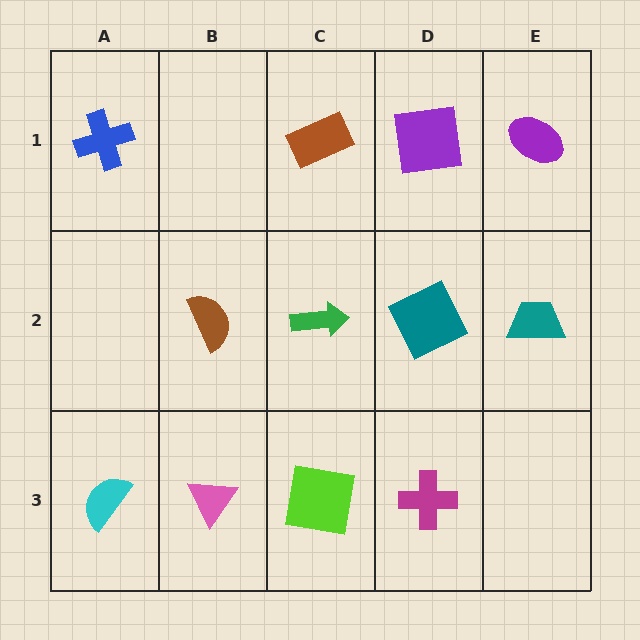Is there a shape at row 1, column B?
No, that cell is empty.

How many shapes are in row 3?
4 shapes.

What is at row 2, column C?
A green arrow.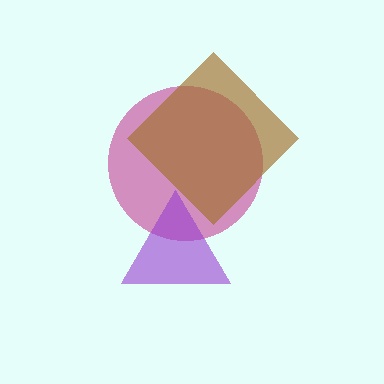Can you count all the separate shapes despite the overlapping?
Yes, there are 3 separate shapes.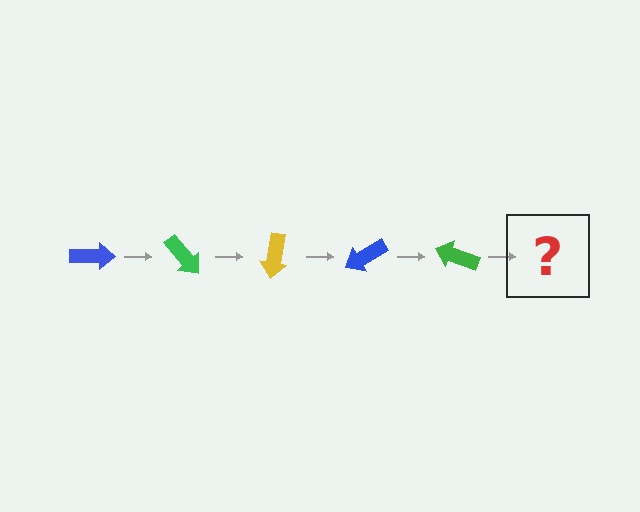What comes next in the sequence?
The next element should be a yellow arrow, rotated 250 degrees from the start.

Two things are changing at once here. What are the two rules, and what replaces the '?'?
The two rules are that it rotates 50 degrees each step and the color cycles through blue, green, and yellow. The '?' should be a yellow arrow, rotated 250 degrees from the start.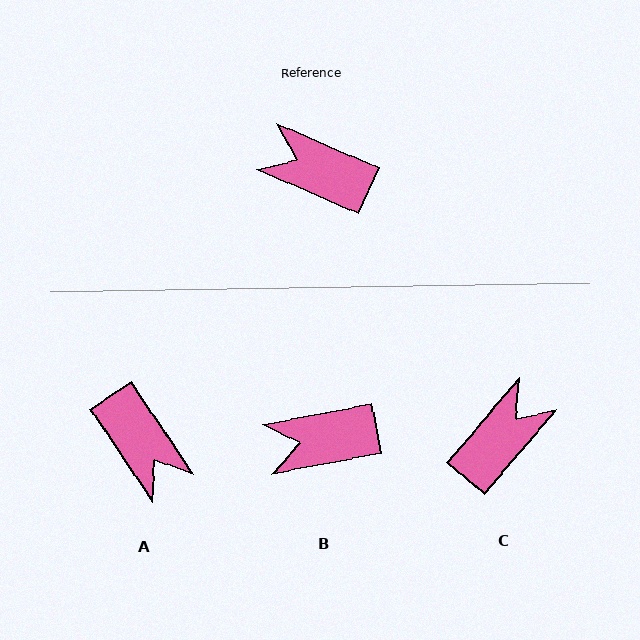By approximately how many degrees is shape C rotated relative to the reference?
Approximately 107 degrees clockwise.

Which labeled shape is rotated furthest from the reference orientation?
A, about 147 degrees away.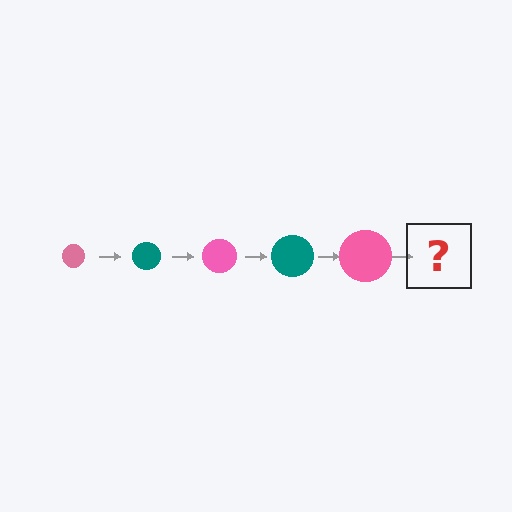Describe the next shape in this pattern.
It should be a teal circle, larger than the previous one.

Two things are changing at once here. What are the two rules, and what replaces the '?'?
The two rules are that the circle grows larger each step and the color cycles through pink and teal. The '?' should be a teal circle, larger than the previous one.